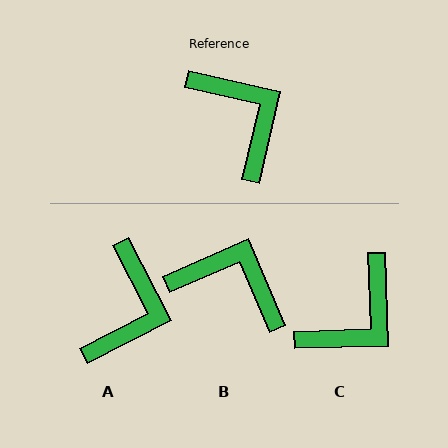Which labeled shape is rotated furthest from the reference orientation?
C, about 75 degrees away.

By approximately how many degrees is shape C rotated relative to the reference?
Approximately 75 degrees clockwise.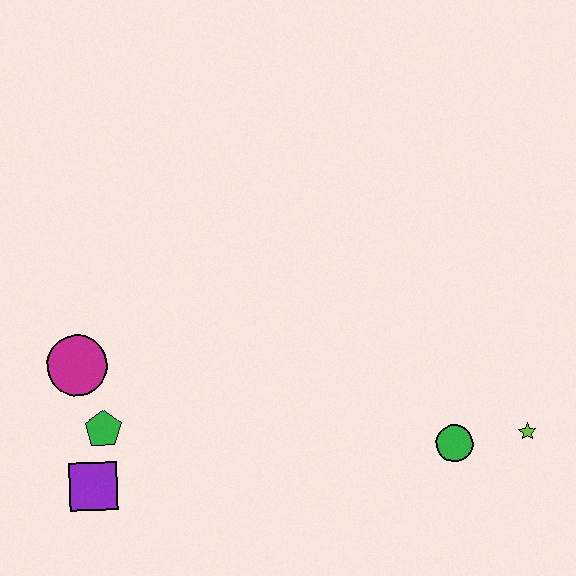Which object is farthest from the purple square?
The lime star is farthest from the purple square.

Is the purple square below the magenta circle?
Yes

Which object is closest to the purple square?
The green pentagon is closest to the purple square.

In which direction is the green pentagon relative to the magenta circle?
The green pentagon is below the magenta circle.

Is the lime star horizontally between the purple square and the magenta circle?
No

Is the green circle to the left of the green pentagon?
No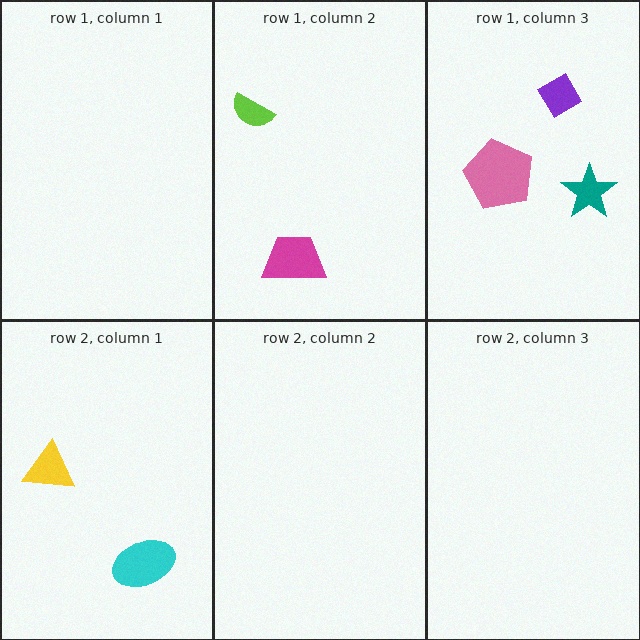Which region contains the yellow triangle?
The row 2, column 1 region.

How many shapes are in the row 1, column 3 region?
3.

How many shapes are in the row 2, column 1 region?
2.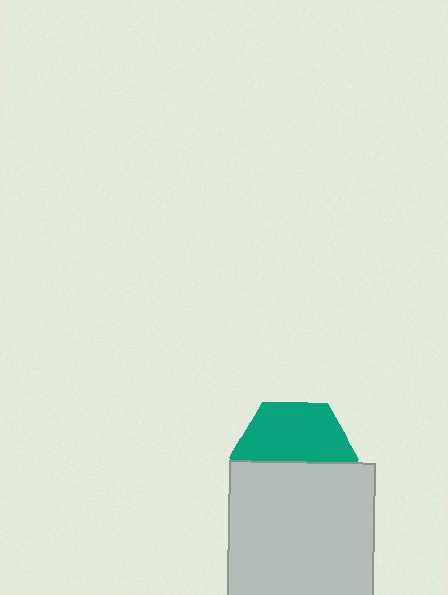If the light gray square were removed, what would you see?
You would see the complete teal hexagon.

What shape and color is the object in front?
The object in front is a light gray square.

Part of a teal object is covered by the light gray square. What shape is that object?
It is a hexagon.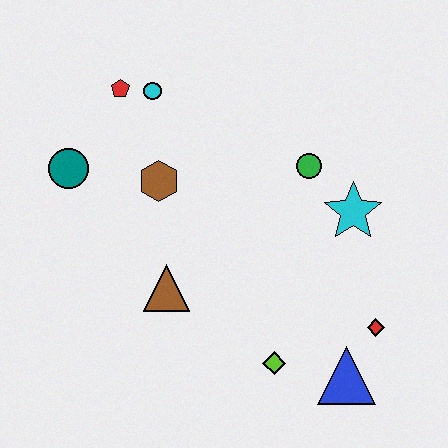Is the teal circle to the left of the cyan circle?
Yes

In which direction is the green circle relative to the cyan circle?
The green circle is to the right of the cyan circle.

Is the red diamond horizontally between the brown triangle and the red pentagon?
No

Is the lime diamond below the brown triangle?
Yes